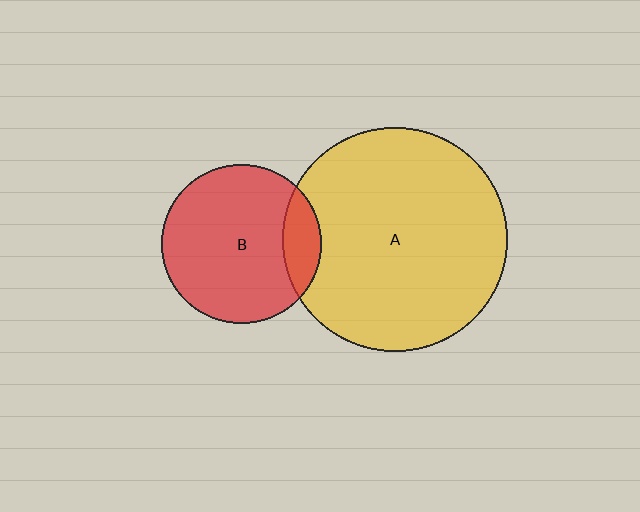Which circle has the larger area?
Circle A (yellow).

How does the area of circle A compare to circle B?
Approximately 2.0 times.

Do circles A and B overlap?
Yes.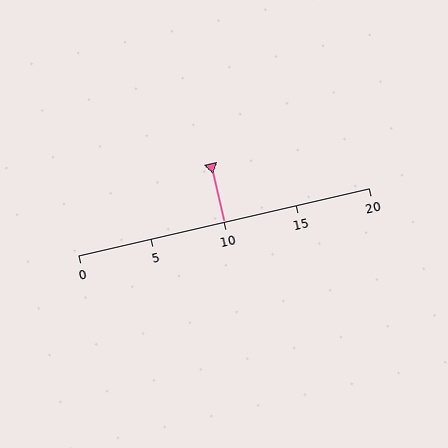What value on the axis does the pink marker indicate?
The marker indicates approximately 10.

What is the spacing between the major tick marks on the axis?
The major ticks are spaced 5 apart.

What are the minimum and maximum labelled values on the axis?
The axis runs from 0 to 20.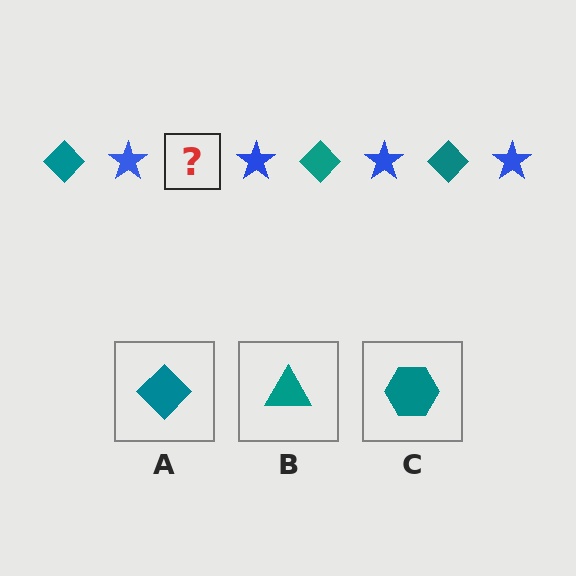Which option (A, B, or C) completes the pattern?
A.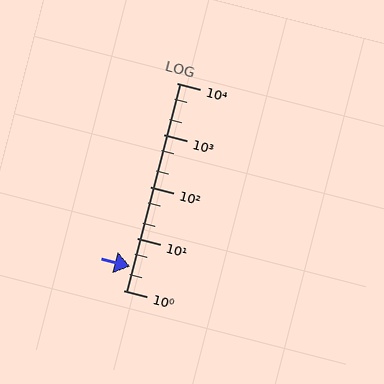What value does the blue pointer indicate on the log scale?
The pointer indicates approximately 2.9.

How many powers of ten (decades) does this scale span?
The scale spans 4 decades, from 1 to 10000.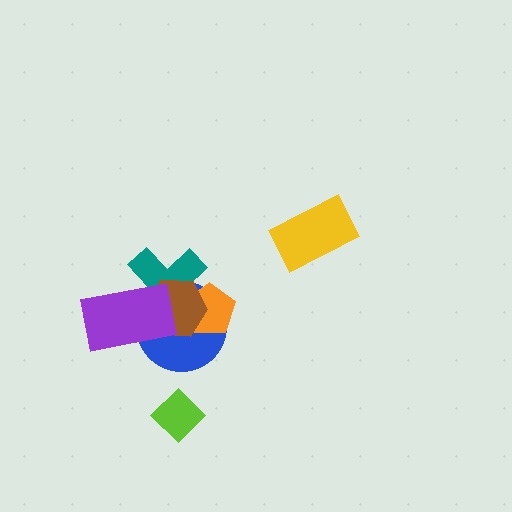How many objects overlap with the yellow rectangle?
0 objects overlap with the yellow rectangle.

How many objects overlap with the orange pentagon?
3 objects overlap with the orange pentagon.